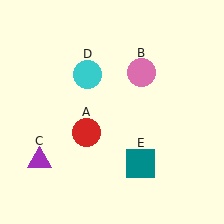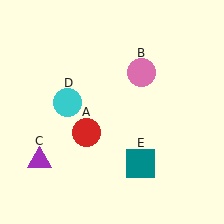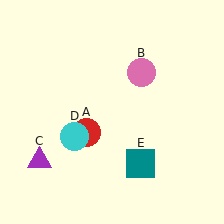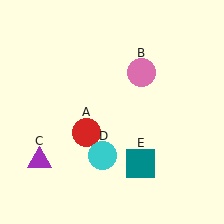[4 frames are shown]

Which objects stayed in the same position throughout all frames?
Red circle (object A) and pink circle (object B) and purple triangle (object C) and teal square (object E) remained stationary.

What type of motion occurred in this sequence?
The cyan circle (object D) rotated counterclockwise around the center of the scene.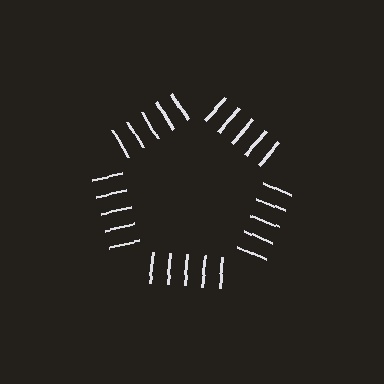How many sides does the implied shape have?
5 sides — the line-ends trace a pentagon.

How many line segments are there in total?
25 — 5 along each of the 5 edges.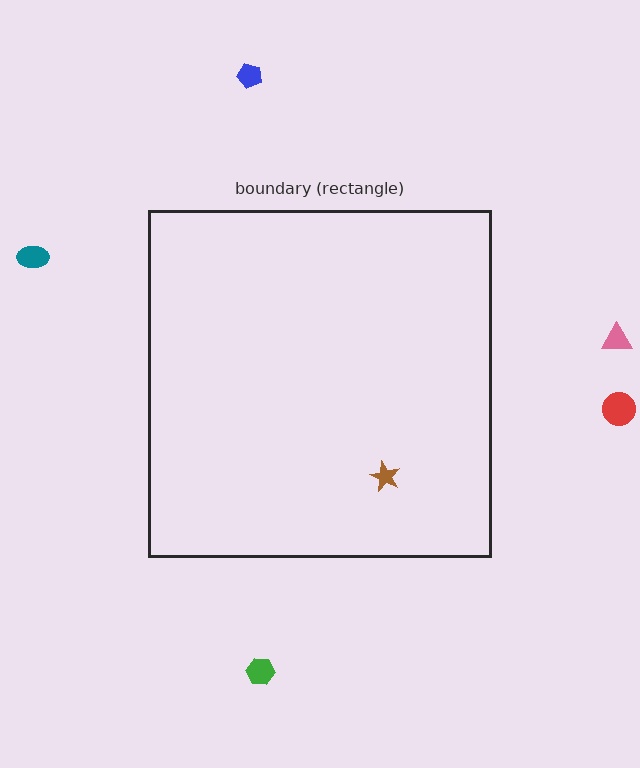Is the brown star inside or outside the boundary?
Inside.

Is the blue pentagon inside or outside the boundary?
Outside.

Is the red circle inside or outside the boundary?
Outside.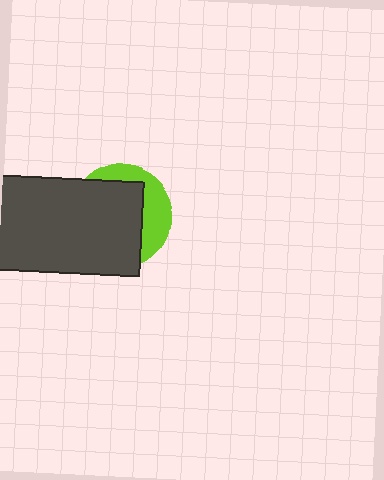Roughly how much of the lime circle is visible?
A small part of it is visible (roughly 32%).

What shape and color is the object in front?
The object in front is a dark gray rectangle.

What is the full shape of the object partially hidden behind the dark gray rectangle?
The partially hidden object is a lime circle.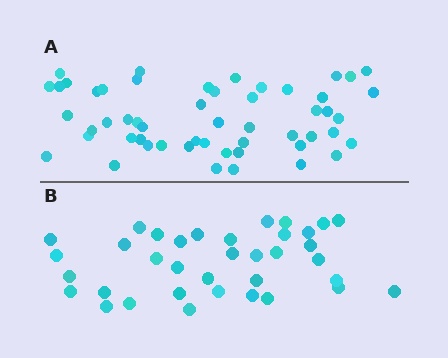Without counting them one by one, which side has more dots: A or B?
Region A (the top region) has more dots.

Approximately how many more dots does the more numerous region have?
Region A has approximately 15 more dots than region B.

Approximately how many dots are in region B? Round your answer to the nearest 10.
About 40 dots. (The exact count is 36, which rounds to 40.)